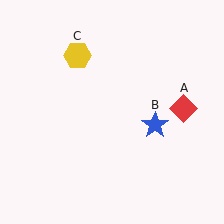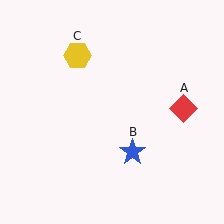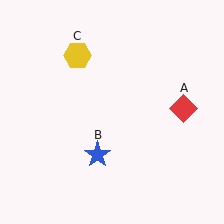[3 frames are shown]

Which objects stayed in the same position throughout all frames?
Red diamond (object A) and yellow hexagon (object C) remained stationary.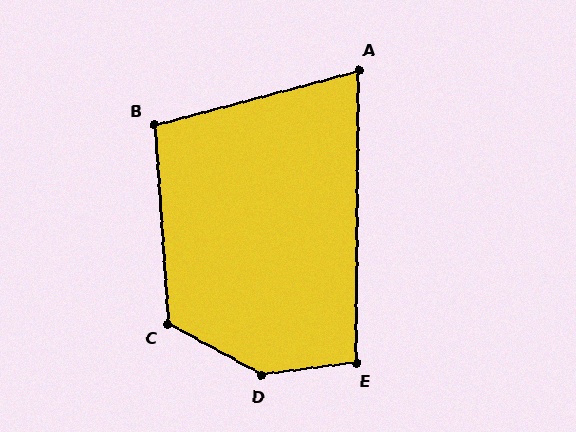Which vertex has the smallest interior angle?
A, at approximately 75 degrees.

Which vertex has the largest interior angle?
D, at approximately 143 degrees.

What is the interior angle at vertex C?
Approximately 123 degrees (obtuse).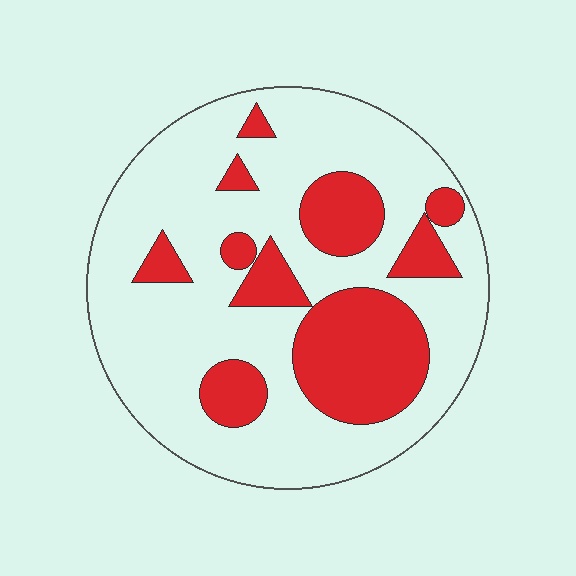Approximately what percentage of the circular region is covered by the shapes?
Approximately 30%.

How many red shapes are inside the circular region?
10.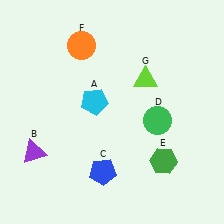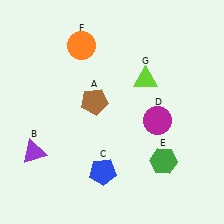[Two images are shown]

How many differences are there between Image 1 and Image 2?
There are 2 differences between the two images.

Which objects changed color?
A changed from cyan to brown. D changed from green to magenta.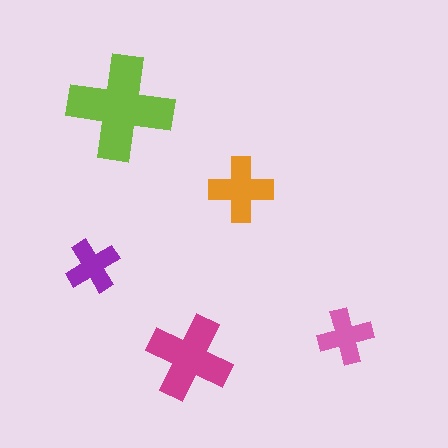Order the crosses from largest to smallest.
the lime one, the magenta one, the orange one, the pink one, the purple one.